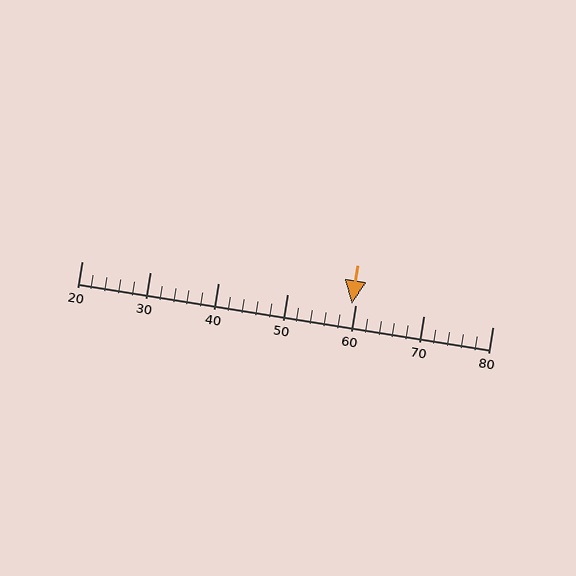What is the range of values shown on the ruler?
The ruler shows values from 20 to 80.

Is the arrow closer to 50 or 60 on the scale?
The arrow is closer to 60.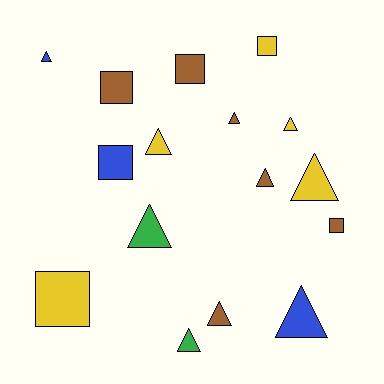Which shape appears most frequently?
Triangle, with 10 objects.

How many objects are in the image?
There are 16 objects.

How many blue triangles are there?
There are 2 blue triangles.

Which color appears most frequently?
Brown, with 6 objects.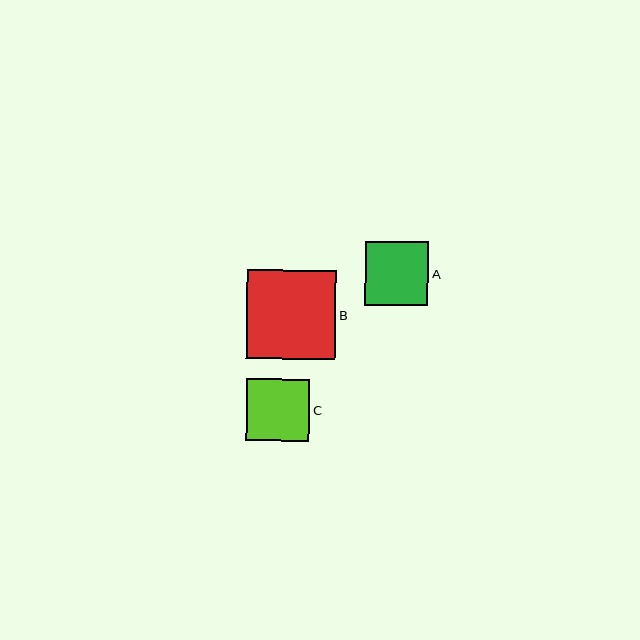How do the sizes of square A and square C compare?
Square A and square C are approximately the same size.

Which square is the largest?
Square B is the largest with a size of approximately 89 pixels.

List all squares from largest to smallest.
From largest to smallest: B, A, C.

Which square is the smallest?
Square C is the smallest with a size of approximately 63 pixels.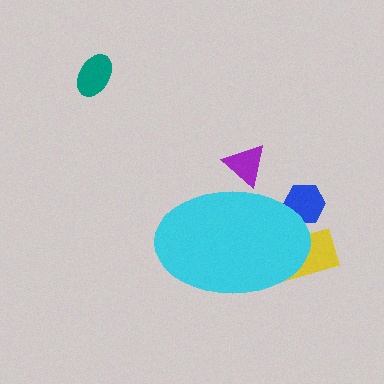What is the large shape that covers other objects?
A cyan ellipse.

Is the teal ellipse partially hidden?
No, the teal ellipse is fully visible.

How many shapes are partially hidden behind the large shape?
3 shapes are partially hidden.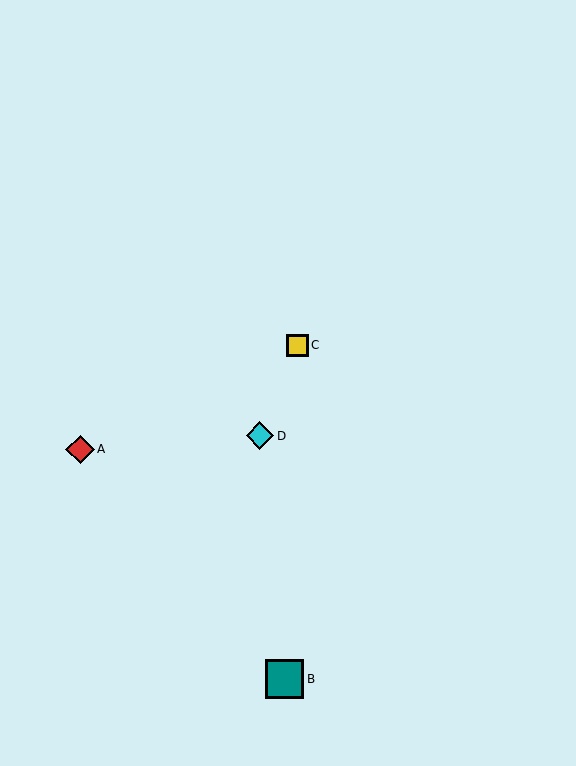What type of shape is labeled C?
Shape C is a yellow square.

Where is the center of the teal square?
The center of the teal square is at (284, 679).